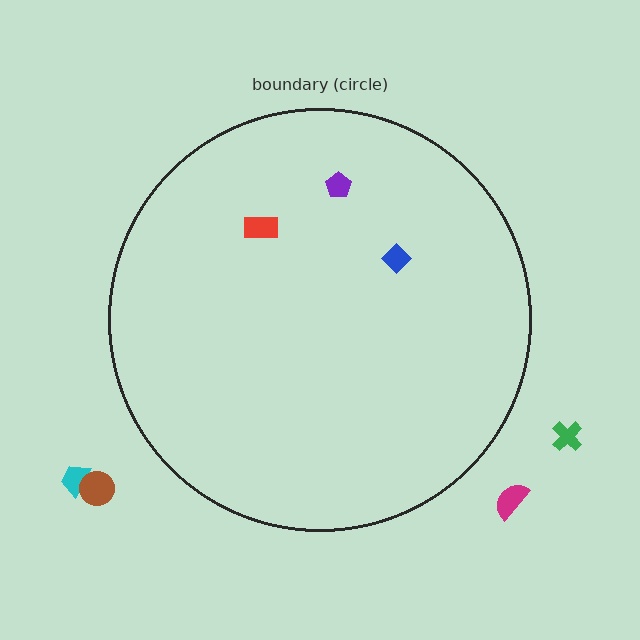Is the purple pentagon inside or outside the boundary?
Inside.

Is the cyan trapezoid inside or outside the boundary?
Outside.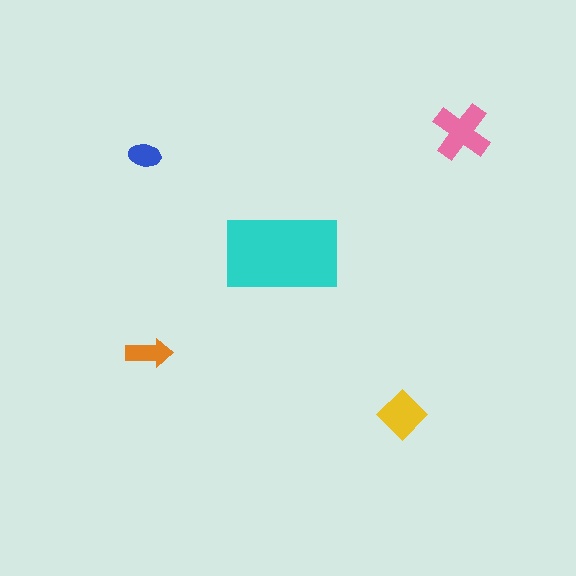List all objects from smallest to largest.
The blue ellipse, the orange arrow, the yellow diamond, the pink cross, the cyan rectangle.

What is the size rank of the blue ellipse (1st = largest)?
5th.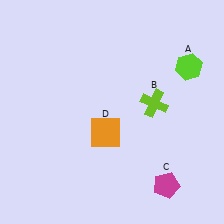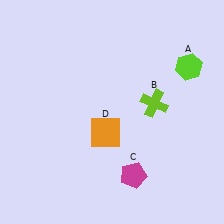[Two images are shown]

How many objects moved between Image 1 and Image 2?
1 object moved between the two images.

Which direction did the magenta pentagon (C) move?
The magenta pentagon (C) moved left.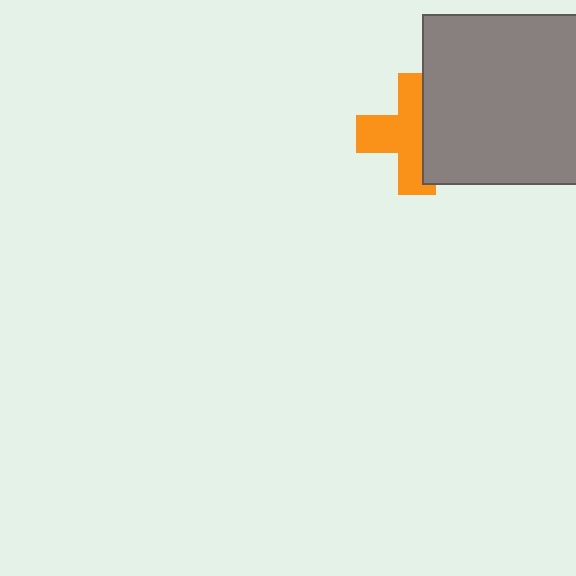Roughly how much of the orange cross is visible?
About half of it is visible (roughly 60%).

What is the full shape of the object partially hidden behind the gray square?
The partially hidden object is an orange cross.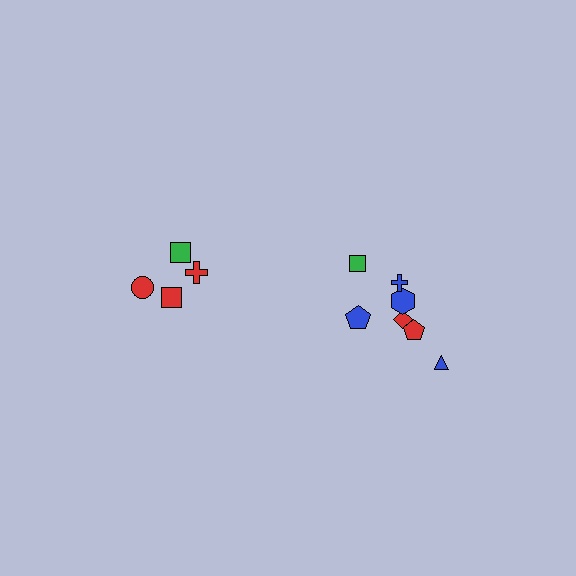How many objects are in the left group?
There are 4 objects.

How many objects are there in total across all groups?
There are 11 objects.